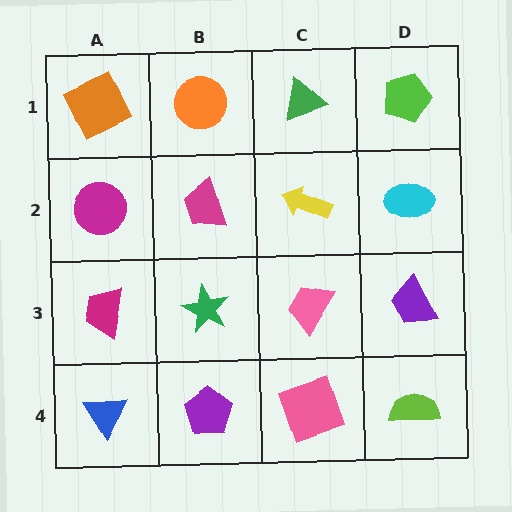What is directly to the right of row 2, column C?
A cyan ellipse.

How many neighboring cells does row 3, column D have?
3.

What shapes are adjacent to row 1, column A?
A magenta circle (row 2, column A), an orange circle (row 1, column B).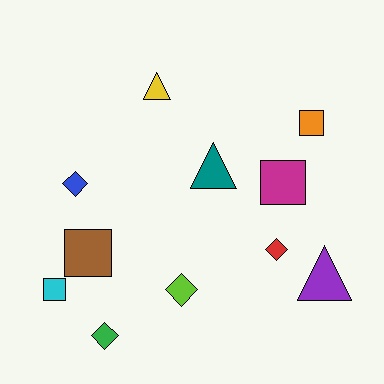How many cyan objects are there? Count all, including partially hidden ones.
There is 1 cyan object.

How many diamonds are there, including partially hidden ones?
There are 4 diamonds.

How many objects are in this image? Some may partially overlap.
There are 11 objects.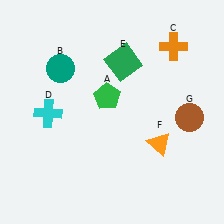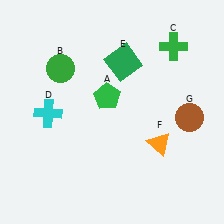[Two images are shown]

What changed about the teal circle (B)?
In Image 1, B is teal. In Image 2, it changed to green.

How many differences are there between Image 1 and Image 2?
There are 2 differences between the two images.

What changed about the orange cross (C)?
In Image 1, C is orange. In Image 2, it changed to green.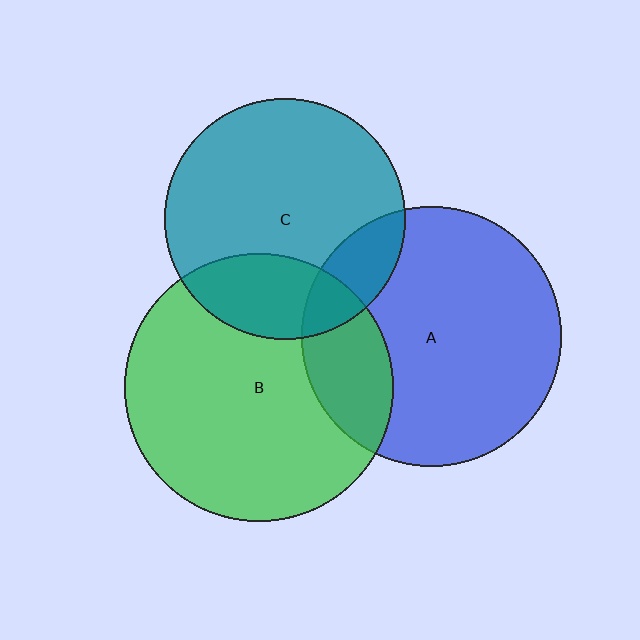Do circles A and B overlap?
Yes.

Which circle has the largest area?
Circle B (green).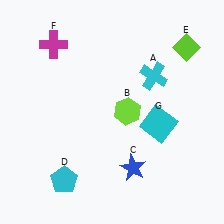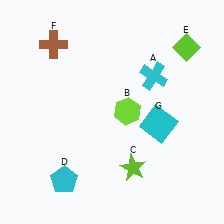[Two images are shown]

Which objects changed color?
C changed from blue to lime. F changed from magenta to brown.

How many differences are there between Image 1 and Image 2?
There are 2 differences between the two images.